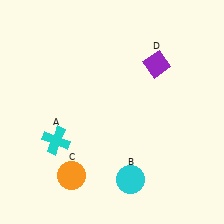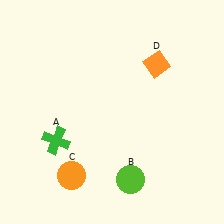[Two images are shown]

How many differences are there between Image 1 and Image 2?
There are 3 differences between the two images.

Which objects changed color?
A changed from cyan to green. B changed from cyan to lime. D changed from purple to orange.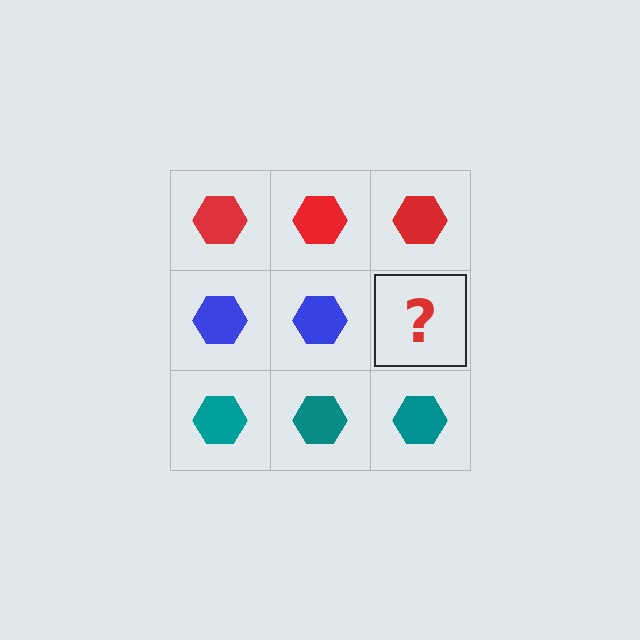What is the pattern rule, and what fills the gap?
The rule is that each row has a consistent color. The gap should be filled with a blue hexagon.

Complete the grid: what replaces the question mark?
The question mark should be replaced with a blue hexagon.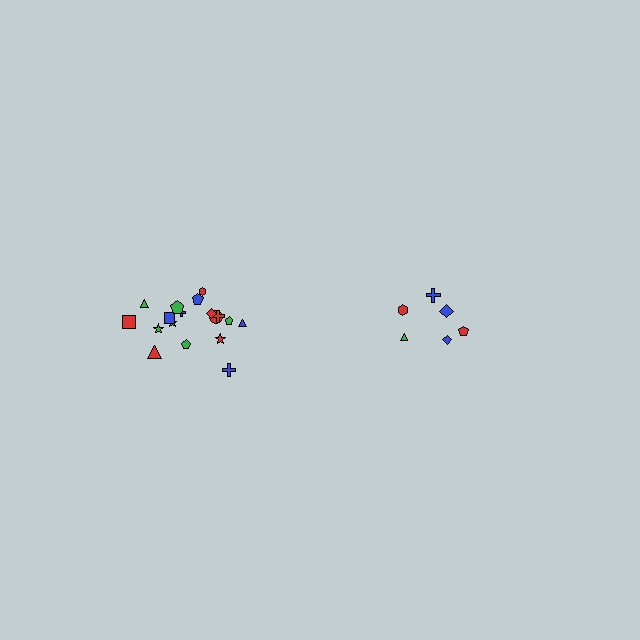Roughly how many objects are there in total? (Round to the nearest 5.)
Roughly 25 objects in total.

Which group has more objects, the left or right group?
The left group.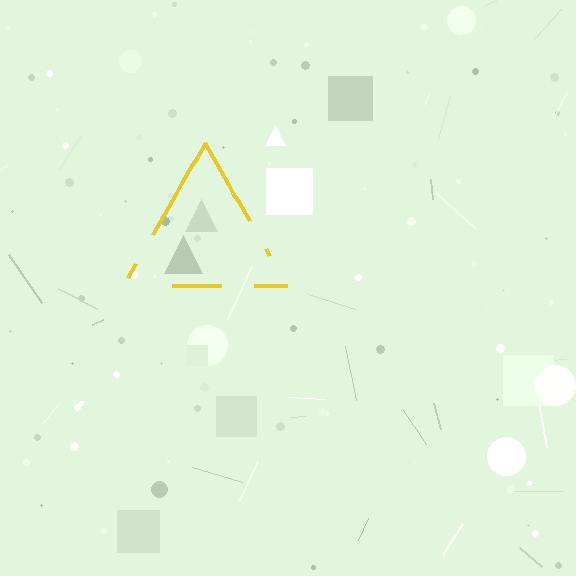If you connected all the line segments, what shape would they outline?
They would outline a triangle.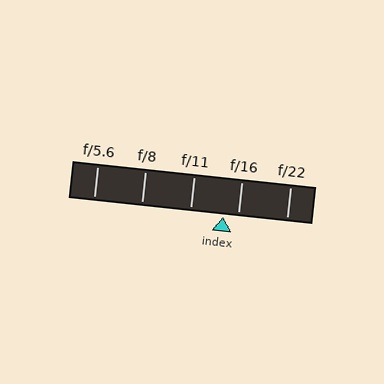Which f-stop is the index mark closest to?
The index mark is closest to f/16.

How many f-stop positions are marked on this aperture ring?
There are 5 f-stop positions marked.